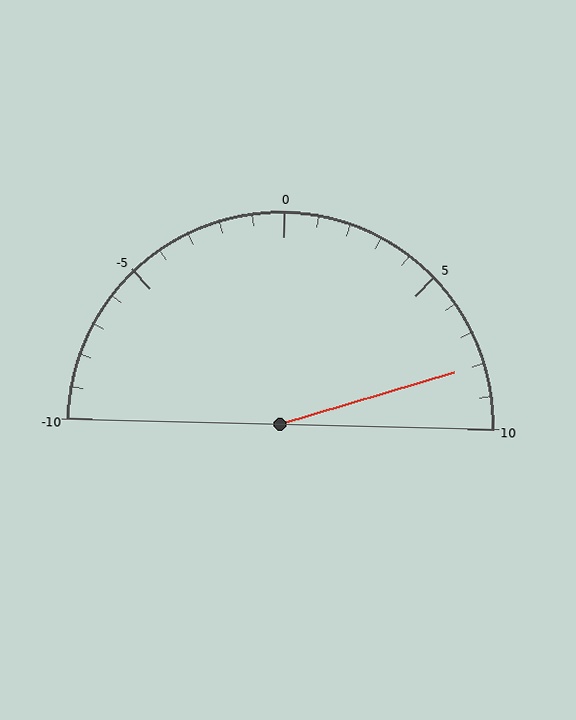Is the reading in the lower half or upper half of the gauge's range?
The reading is in the upper half of the range (-10 to 10).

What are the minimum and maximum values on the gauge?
The gauge ranges from -10 to 10.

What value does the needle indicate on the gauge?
The needle indicates approximately 8.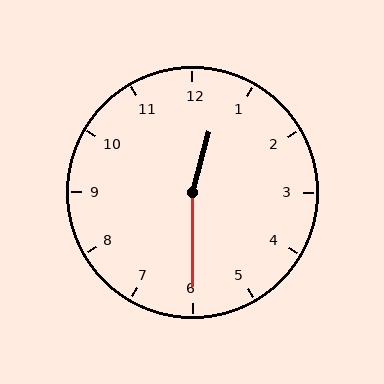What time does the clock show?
12:30.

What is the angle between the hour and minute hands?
Approximately 165 degrees.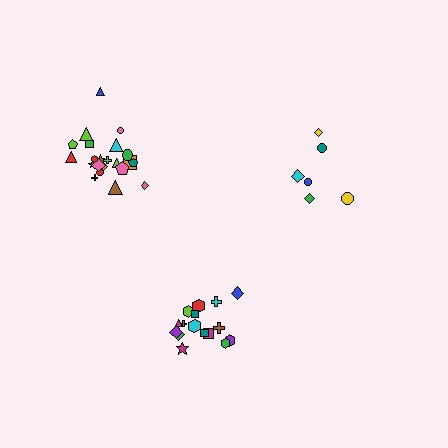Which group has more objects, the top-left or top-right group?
The top-left group.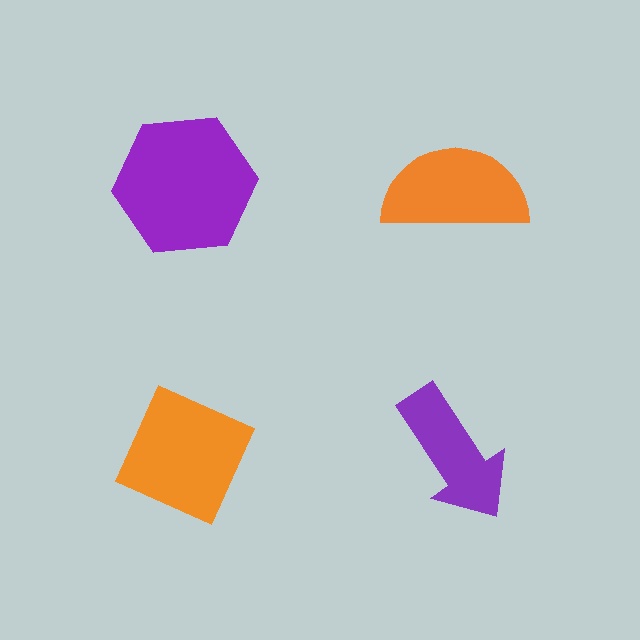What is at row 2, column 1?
An orange diamond.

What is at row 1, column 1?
A purple hexagon.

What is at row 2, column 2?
A purple arrow.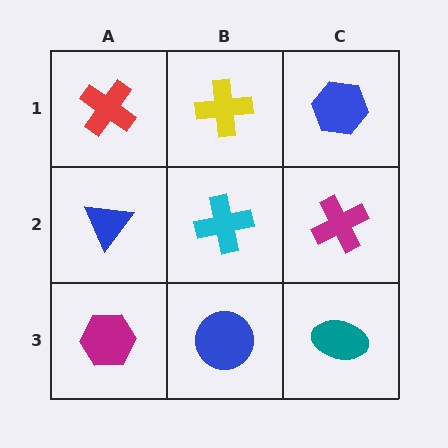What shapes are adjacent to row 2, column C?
A blue hexagon (row 1, column C), a teal ellipse (row 3, column C), a cyan cross (row 2, column B).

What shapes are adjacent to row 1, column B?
A cyan cross (row 2, column B), a red cross (row 1, column A), a blue hexagon (row 1, column C).